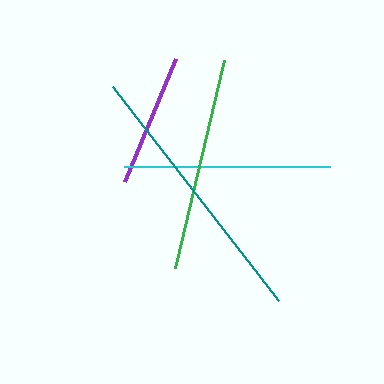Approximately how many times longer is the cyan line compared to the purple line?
The cyan line is approximately 1.5 times the length of the purple line.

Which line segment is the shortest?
The purple line is the shortest at approximately 133 pixels.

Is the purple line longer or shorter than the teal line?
The teal line is longer than the purple line.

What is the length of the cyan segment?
The cyan segment is approximately 205 pixels long.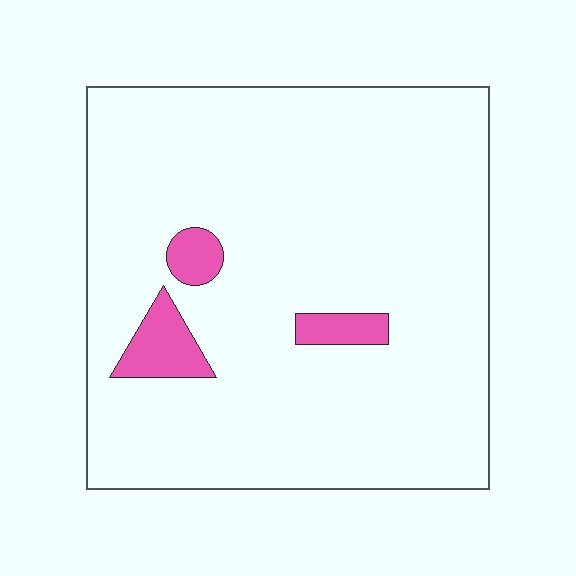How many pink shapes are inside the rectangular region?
3.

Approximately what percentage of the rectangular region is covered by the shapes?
Approximately 5%.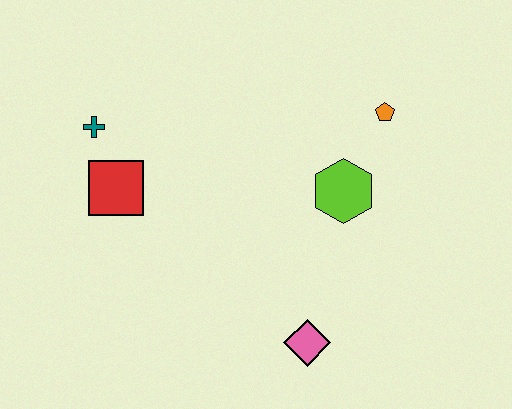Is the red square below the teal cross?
Yes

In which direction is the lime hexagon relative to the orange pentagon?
The lime hexagon is below the orange pentagon.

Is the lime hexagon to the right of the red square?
Yes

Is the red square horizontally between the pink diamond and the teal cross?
Yes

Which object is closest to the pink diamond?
The lime hexagon is closest to the pink diamond.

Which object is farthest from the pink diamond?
The teal cross is farthest from the pink diamond.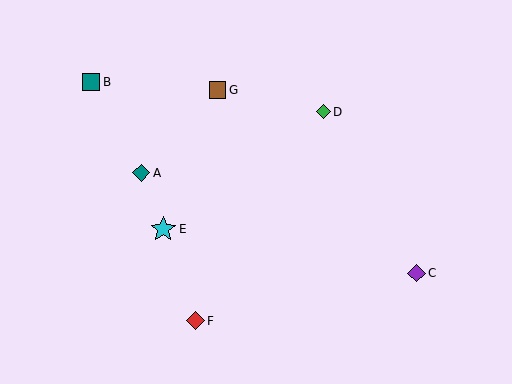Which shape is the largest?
The cyan star (labeled E) is the largest.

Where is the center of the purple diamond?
The center of the purple diamond is at (416, 273).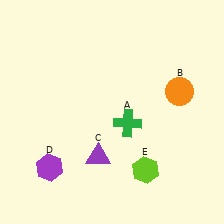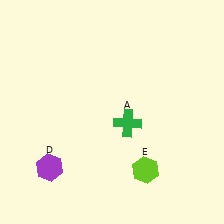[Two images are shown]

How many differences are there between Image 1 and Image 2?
There are 2 differences between the two images.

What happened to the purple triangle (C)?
The purple triangle (C) was removed in Image 2. It was in the bottom-left area of Image 1.